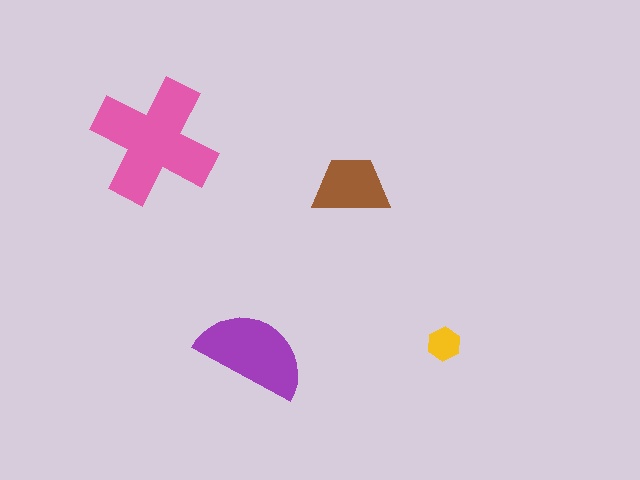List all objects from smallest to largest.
The yellow hexagon, the brown trapezoid, the purple semicircle, the pink cross.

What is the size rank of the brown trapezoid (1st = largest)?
3rd.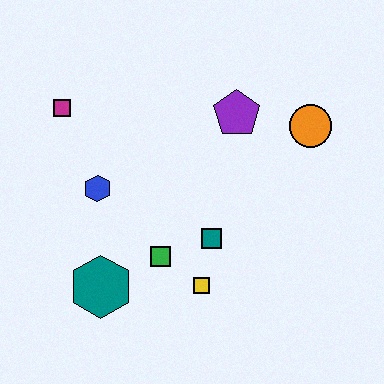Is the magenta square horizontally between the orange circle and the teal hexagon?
No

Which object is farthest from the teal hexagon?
The orange circle is farthest from the teal hexagon.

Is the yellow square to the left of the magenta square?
No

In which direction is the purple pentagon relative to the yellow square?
The purple pentagon is above the yellow square.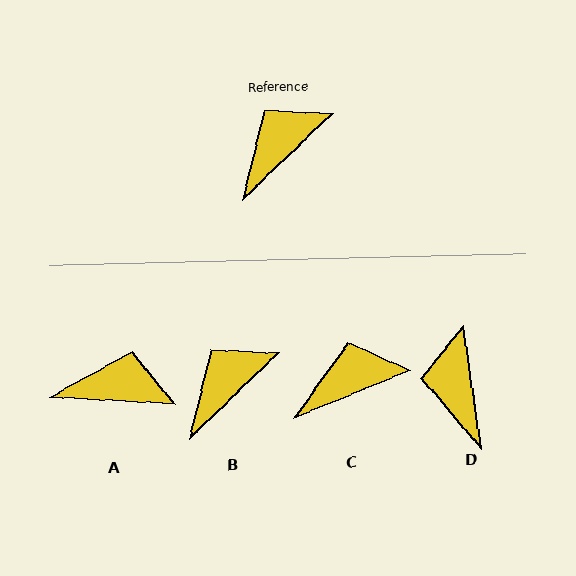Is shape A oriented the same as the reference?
No, it is off by about 48 degrees.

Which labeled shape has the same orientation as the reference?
B.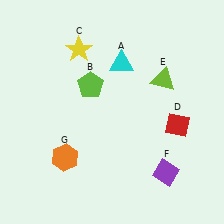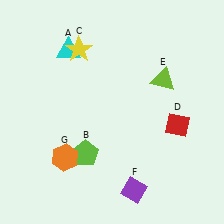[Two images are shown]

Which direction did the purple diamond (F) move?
The purple diamond (F) moved left.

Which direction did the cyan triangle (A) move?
The cyan triangle (A) moved left.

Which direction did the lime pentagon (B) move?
The lime pentagon (B) moved down.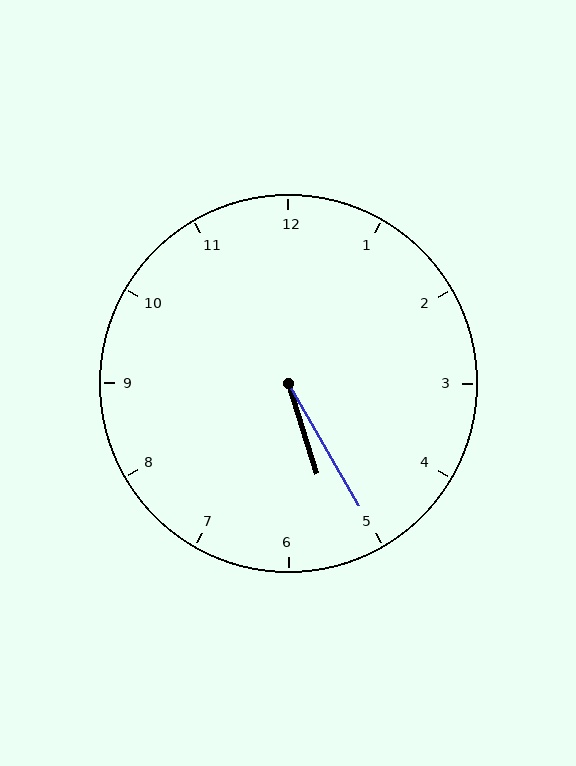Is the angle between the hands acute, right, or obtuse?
It is acute.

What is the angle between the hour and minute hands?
Approximately 12 degrees.